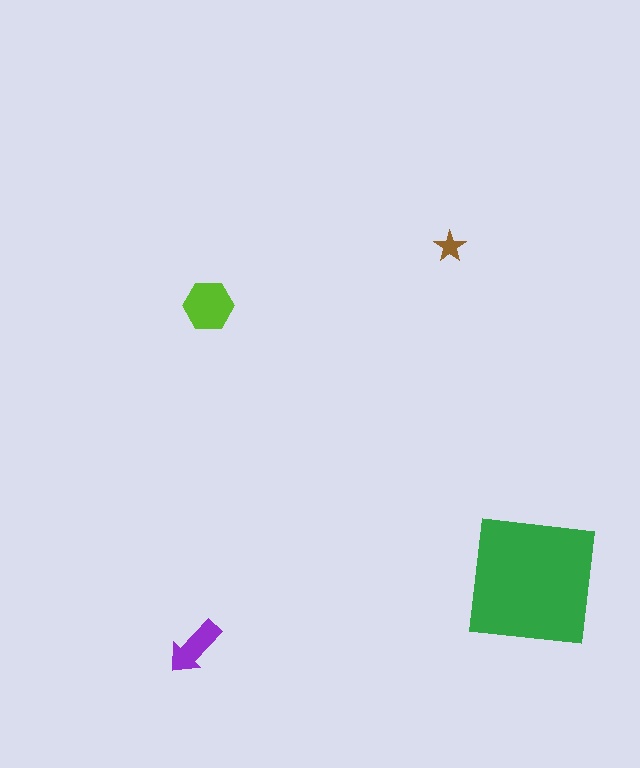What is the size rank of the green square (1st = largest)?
1st.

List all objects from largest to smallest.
The green square, the lime hexagon, the purple arrow, the brown star.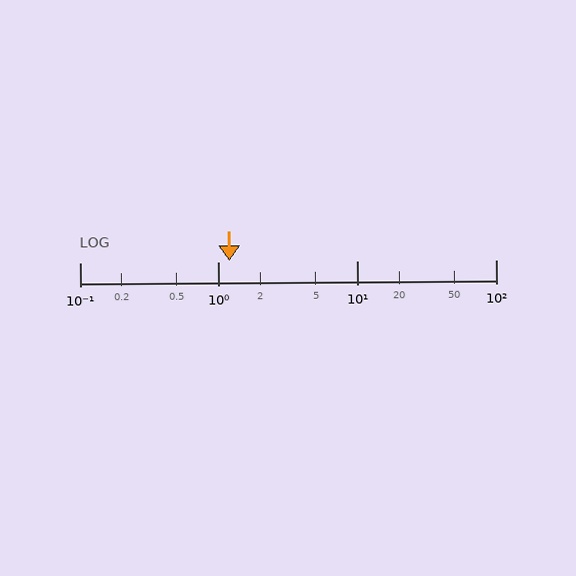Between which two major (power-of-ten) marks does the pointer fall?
The pointer is between 1 and 10.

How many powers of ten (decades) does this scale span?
The scale spans 3 decades, from 0.1 to 100.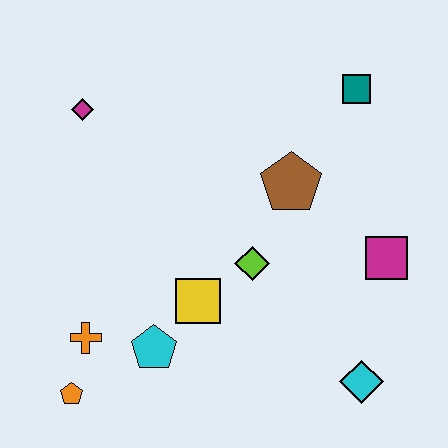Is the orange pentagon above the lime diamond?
No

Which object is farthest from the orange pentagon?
The teal square is farthest from the orange pentagon.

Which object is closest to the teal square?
The brown pentagon is closest to the teal square.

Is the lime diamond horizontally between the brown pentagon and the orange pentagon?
Yes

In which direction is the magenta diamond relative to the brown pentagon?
The magenta diamond is to the left of the brown pentagon.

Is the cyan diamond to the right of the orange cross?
Yes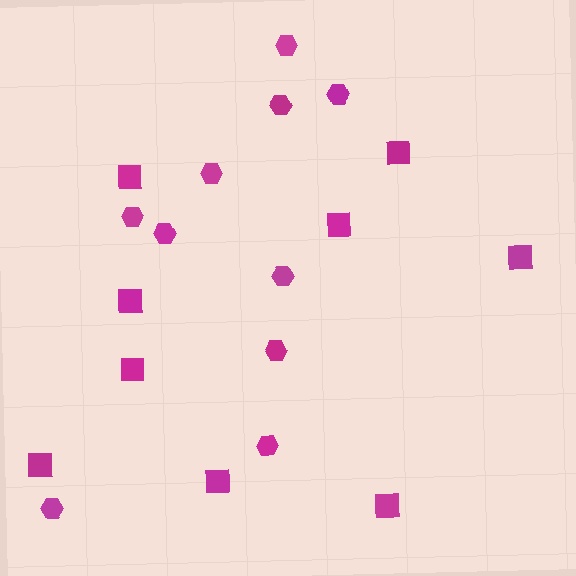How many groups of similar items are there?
There are 2 groups: one group of squares (9) and one group of hexagons (10).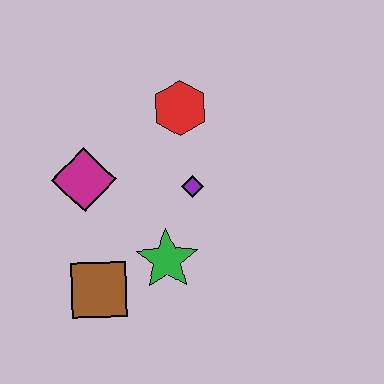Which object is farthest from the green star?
The red hexagon is farthest from the green star.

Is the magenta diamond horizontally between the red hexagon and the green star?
No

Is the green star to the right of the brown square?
Yes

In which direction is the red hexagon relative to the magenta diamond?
The red hexagon is to the right of the magenta diamond.